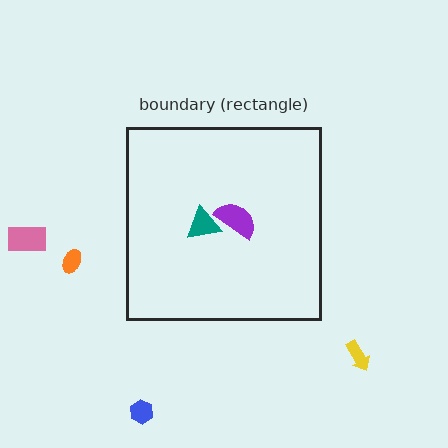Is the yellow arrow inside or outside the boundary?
Outside.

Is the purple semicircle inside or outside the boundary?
Inside.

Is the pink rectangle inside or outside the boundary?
Outside.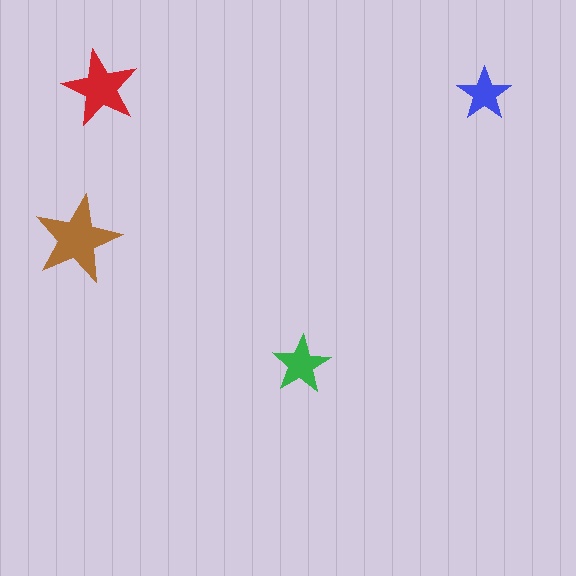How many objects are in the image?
There are 4 objects in the image.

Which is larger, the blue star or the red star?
The red one.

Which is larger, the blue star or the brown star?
The brown one.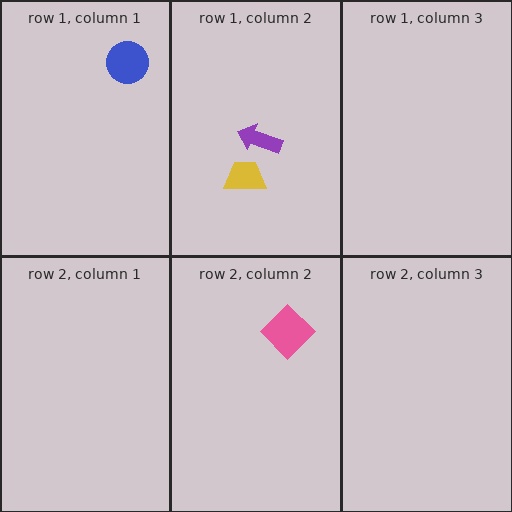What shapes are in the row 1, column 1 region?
The blue circle.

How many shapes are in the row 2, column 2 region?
1.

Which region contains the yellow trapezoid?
The row 1, column 2 region.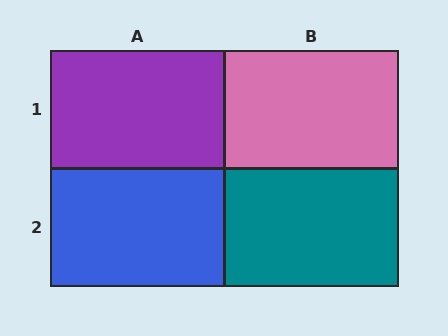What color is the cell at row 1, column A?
Purple.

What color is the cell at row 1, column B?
Pink.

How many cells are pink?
1 cell is pink.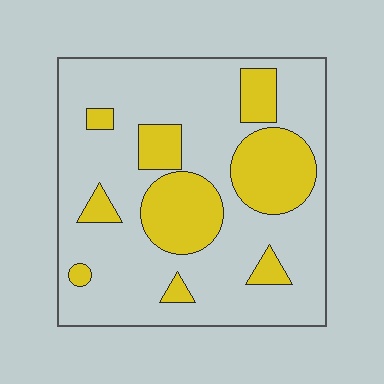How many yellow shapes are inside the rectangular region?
9.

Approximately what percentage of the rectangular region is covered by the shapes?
Approximately 25%.